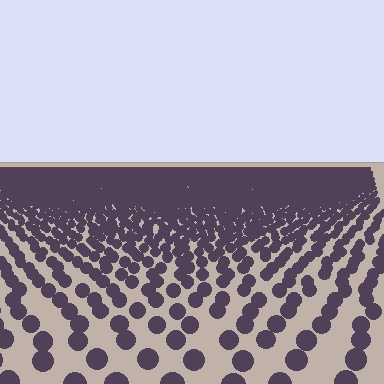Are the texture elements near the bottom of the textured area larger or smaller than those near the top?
Larger. Near the bottom, elements are closer to the viewer and appear at a bigger on-screen size.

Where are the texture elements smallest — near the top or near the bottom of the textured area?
Near the top.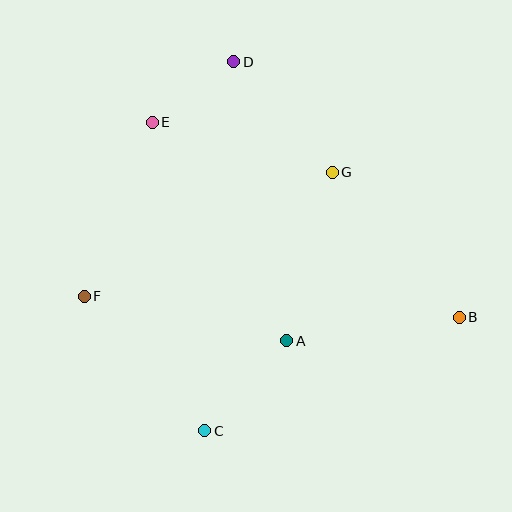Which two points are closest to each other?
Points D and E are closest to each other.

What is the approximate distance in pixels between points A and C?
The distance between A and C is approximately 122 pixels.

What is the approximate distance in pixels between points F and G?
The distance between F and G is approximately 277 pixels.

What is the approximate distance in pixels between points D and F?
The distance between D and F is approximately 278 pixels.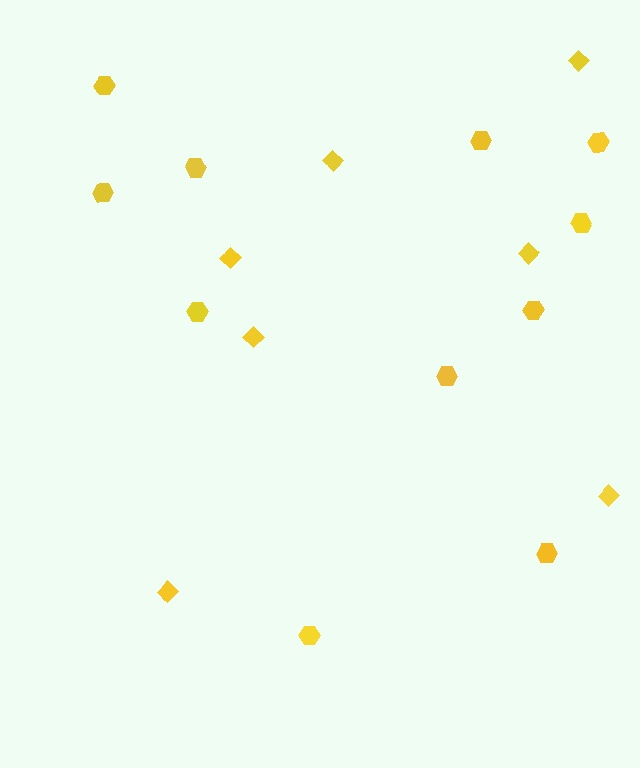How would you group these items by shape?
There are 2 groups: one group of diamonds (7) and one group of hexagons (11).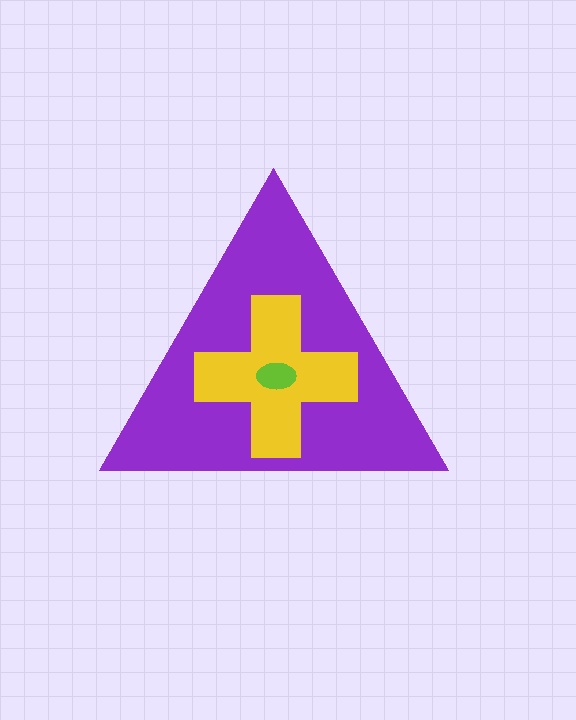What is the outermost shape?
The purple triangle.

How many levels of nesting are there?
3.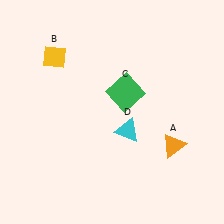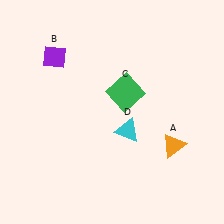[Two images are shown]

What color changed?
The diamond (B) changed from yellow in Image 1 to purple in Image 2.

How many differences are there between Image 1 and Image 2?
There is 1 difference between the two images.